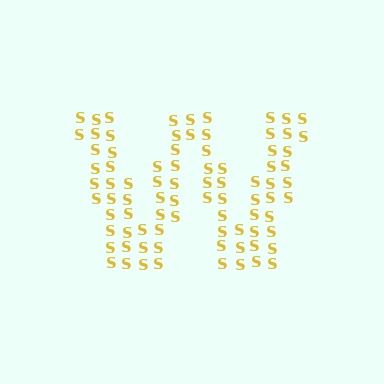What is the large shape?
The large shape is the letter W.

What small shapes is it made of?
It is made of small letter S's.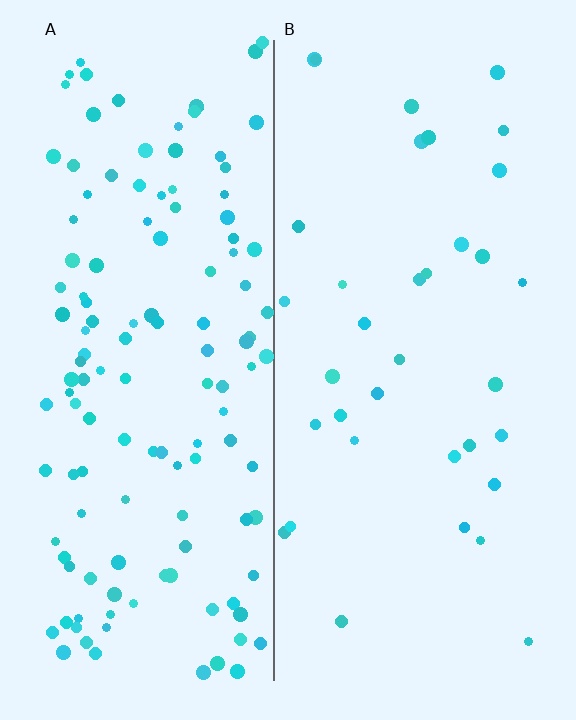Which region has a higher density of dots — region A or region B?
A (the left).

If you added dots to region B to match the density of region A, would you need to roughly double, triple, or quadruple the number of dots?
Approximately quadruple.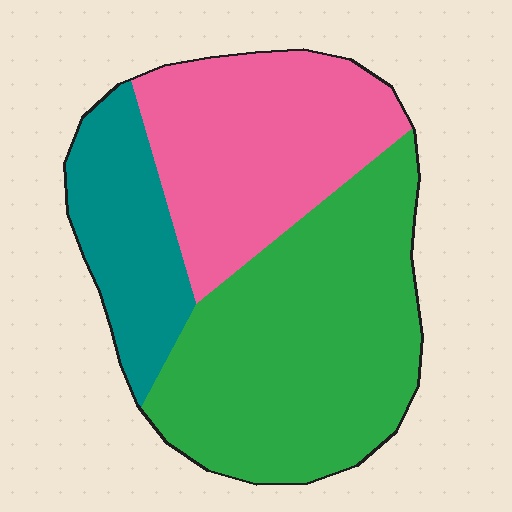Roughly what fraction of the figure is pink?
Pink takes up about one third (1/3) of the figure.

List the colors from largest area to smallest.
From largest to smallest: green, pink, teal.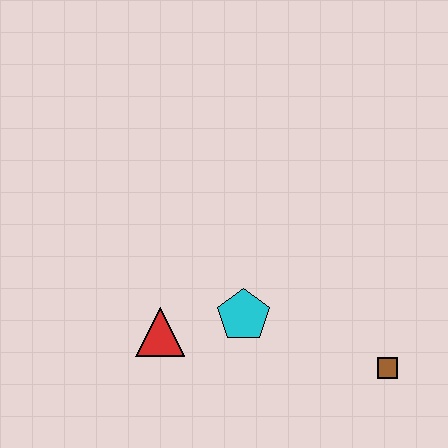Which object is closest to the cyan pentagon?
The red triangle is closest to the cyan pentagon.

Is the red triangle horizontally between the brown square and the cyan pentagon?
No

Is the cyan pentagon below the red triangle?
No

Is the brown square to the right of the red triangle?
Yes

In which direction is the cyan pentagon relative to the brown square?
The cyan pentagon is to the left of the brown square.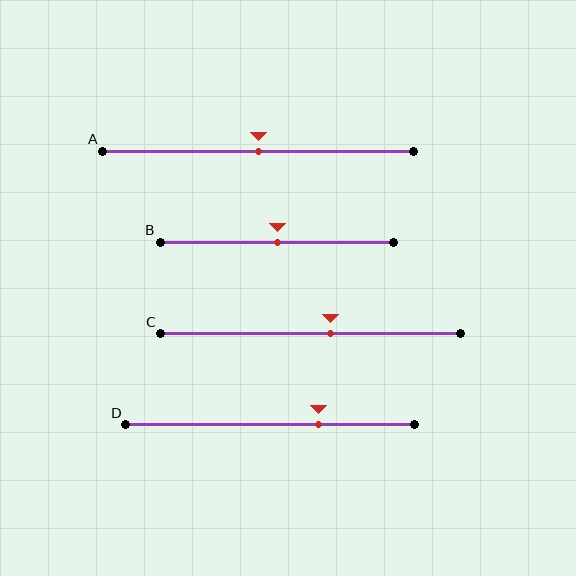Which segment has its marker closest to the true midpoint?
Segment A has its marker closest to the true midpoint.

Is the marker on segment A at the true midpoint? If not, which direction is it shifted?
Yes, the marker on segment A is at the true midpoint.